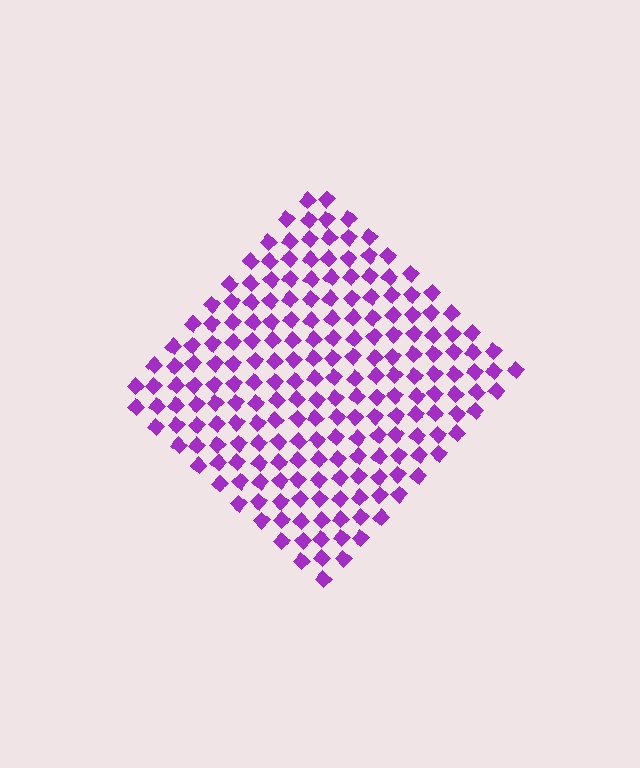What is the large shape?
The large shape is a diamond.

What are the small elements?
The small elements are diamonds.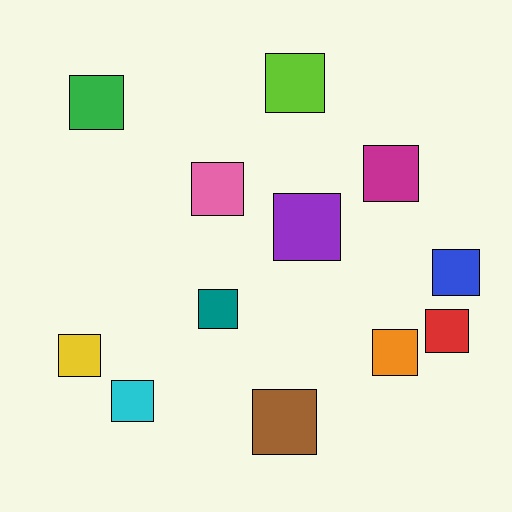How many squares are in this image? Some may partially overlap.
There are 12 squares.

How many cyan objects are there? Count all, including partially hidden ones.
There is 1 cyan object.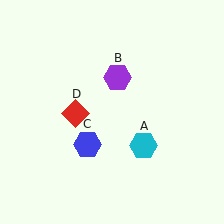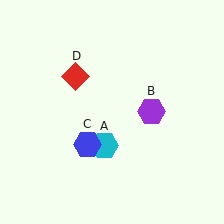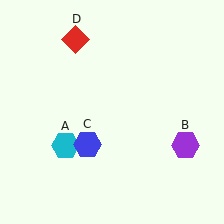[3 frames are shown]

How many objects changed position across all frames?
3 objects changed position: cyan hexagon (object A), purple hexagon (object B), red diamond (object D).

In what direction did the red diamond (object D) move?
The red diamond (object D) moved up.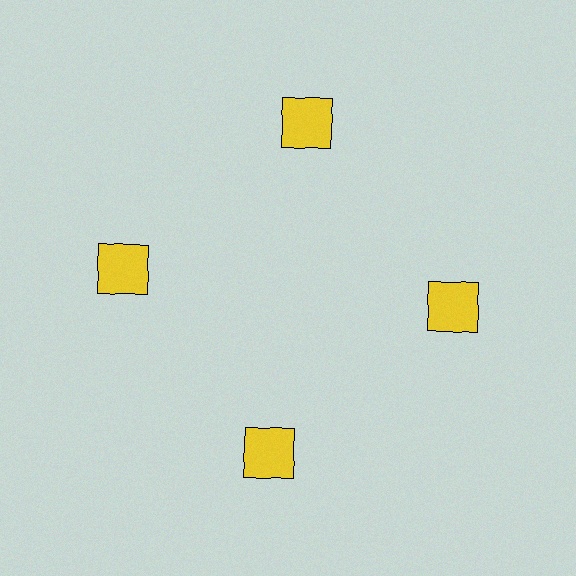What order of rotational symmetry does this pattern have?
This pattern has 4-fold rotational symmetry.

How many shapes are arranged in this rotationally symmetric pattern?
There are 4 shapes, arranged in 4 groups of 1.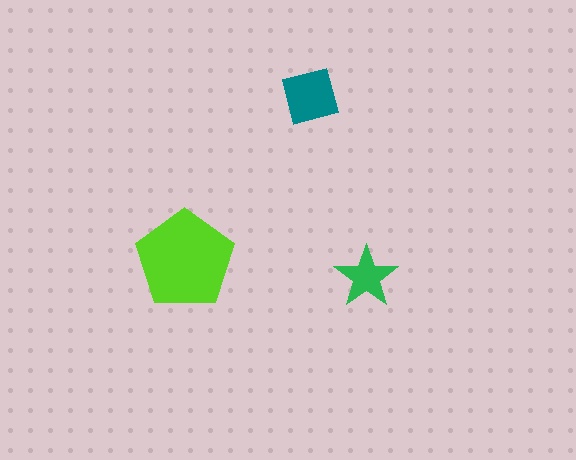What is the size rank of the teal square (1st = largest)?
2nd.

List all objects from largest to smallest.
The lime pentagon, the teal square, the green star.